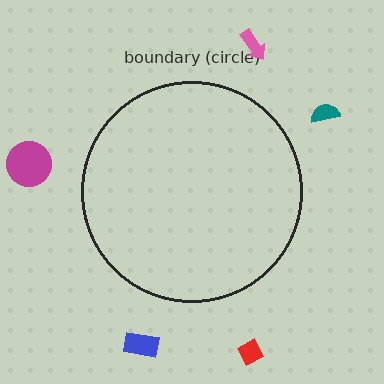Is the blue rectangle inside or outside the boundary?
Outside.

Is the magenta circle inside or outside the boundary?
Outside.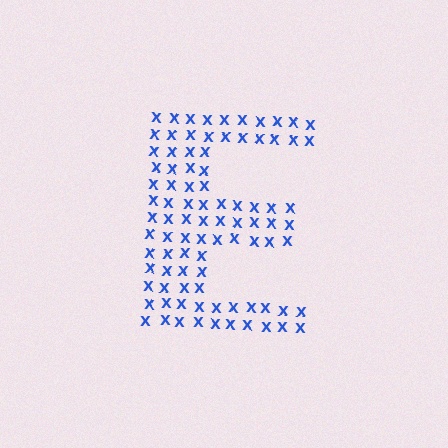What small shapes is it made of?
It is made of small letter X's.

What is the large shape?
The large shape is the letter E.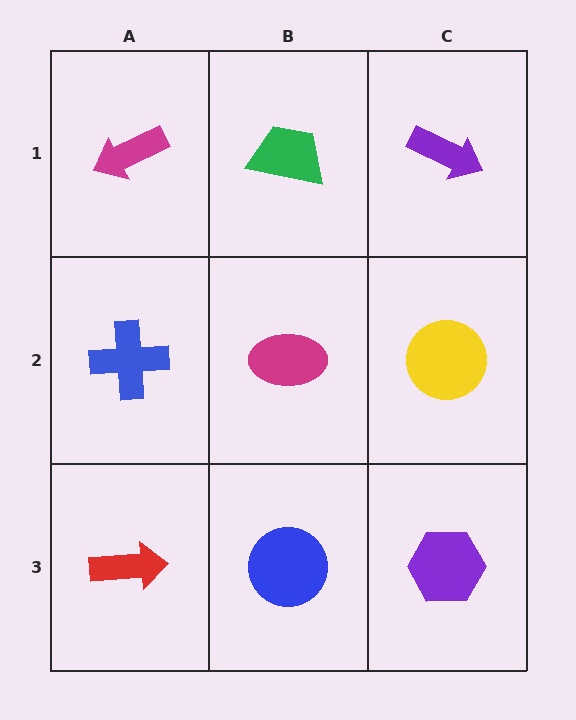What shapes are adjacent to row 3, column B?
A magenta ellipse (row 2, column B), a red arrow (row 3, column A), a purple hexagon (row 3, column C).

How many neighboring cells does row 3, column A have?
2.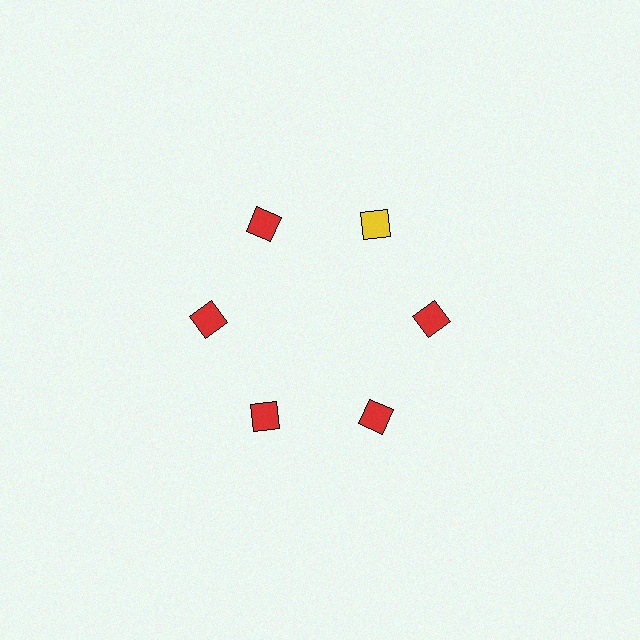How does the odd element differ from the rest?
It has a different color: yellow instead of red.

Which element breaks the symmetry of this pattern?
The yellow diamond at roughly the 1 o'clock position breaks the symmetry. All other shapes are red diamonds.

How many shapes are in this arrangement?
There are 6 shapes arranged in a ring pattern.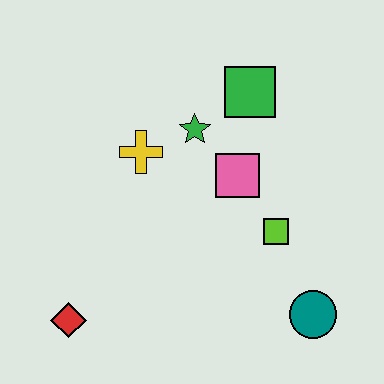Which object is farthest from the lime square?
The red diamond is farthest from the lime square.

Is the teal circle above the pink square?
No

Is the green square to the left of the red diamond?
No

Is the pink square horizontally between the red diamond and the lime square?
Yes